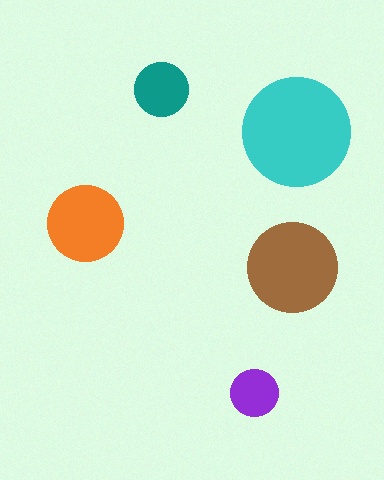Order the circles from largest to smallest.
the cyan one, the brown one, the orange one, the teal one, the purple one.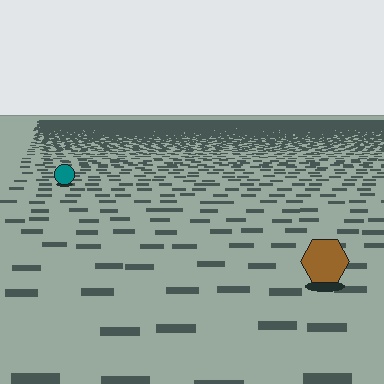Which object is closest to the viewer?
The brown hexagon is closest. The texture marks near it are larger and more spread out.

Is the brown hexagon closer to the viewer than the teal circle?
Yes. The brown hexagon is closer — you can tell from the texture gradient: the ground texture is coarser near it.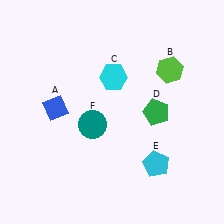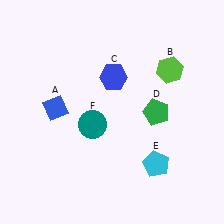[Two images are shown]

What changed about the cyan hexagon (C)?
In Image 1, C is cyan. In Image 2, it changed to blue.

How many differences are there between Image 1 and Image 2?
There is 1 difference between the two images.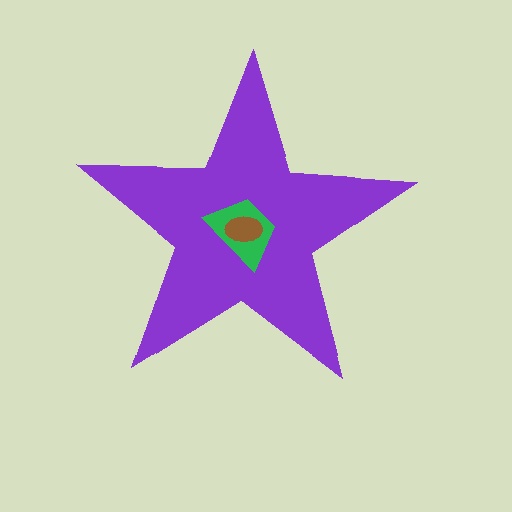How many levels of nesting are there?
3.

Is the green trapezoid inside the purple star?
Yes.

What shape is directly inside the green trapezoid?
The brown ellipse.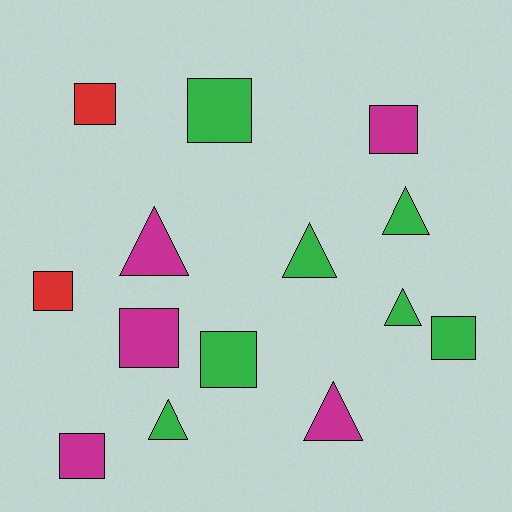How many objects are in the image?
There are 14 objects.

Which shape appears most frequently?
Square, with 8 objects.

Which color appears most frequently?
Green, with 7 objects.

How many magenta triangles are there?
There are 2 magenta triangles.